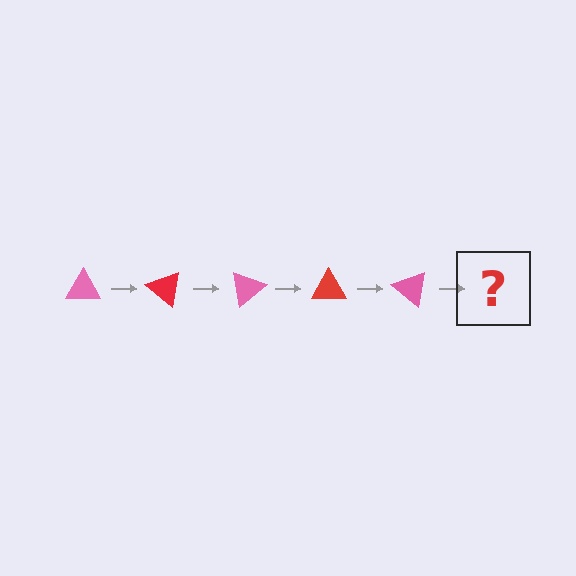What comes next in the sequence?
The next element should be a red triangle, rotated 200 degrees from the start.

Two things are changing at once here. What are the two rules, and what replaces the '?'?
The two rules are that it rotates 40 degrees each step and the color cycles through pink and red. The '?' should be a red triangle, rotated 200 degrees from the start.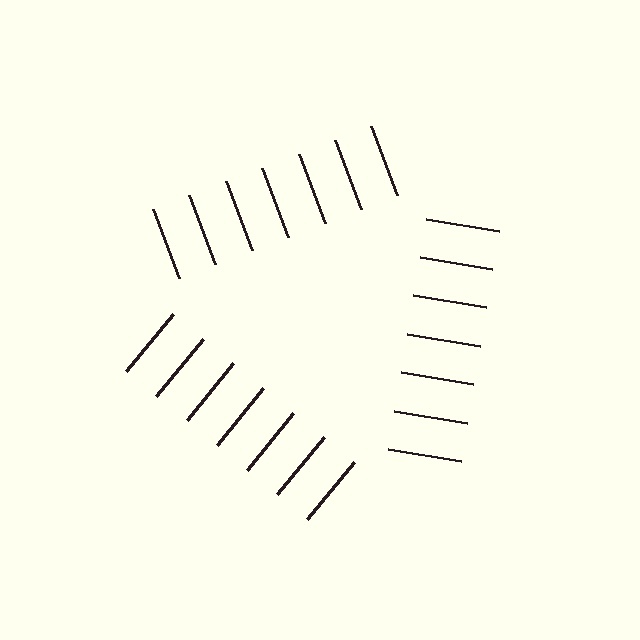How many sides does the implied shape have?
3 sides — the line-ends trace a triangle.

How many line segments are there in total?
21 — 7 along each of the 3 edges.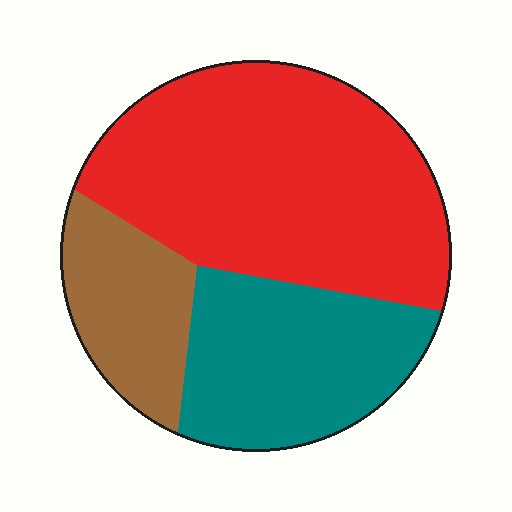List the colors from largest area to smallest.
From largest to smallest: red, teal, brown.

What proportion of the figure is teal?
Teal takes up about one quarter (1/4) of the figure.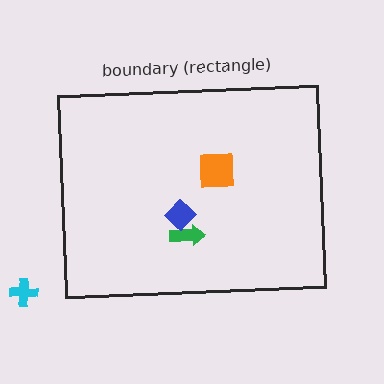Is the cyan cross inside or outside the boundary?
Outside.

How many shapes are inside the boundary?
3 inside, 1 outside.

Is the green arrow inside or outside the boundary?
Inside.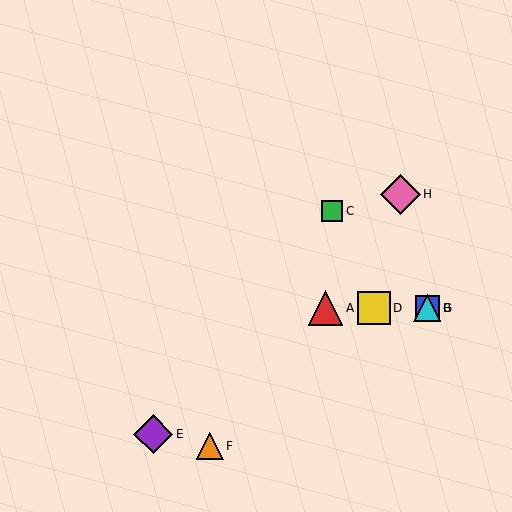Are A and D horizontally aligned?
Yes, both are at y≈308.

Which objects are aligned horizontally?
Objects A, B, D, G are aligned horizontally.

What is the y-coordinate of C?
Object C is at y≈211.